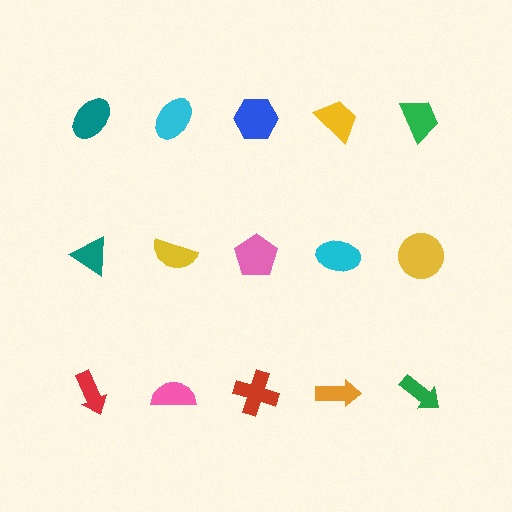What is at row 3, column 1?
A red arrow.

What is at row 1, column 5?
A green trapezoid.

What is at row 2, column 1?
A teal triangle.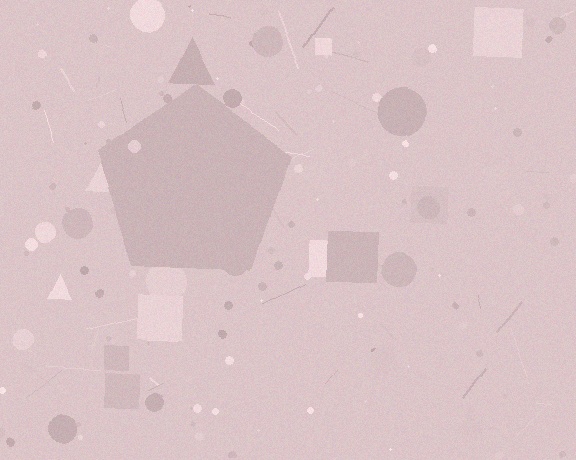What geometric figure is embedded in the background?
A pentagon is embedded in the background.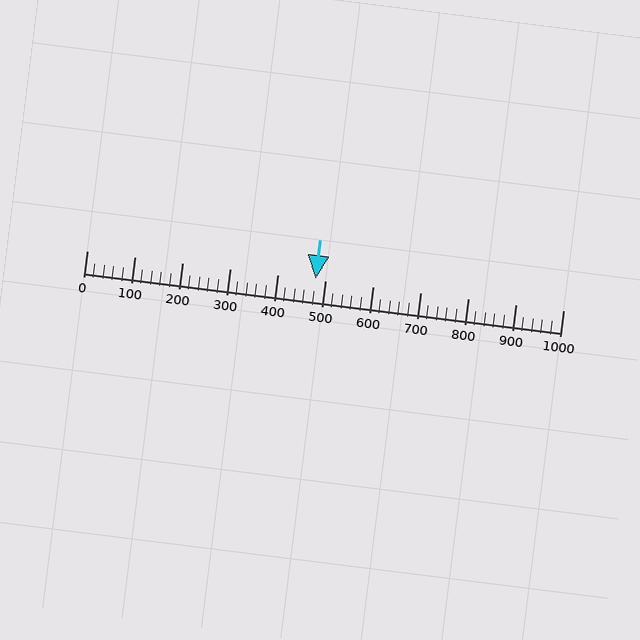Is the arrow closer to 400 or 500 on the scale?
The arrow is closer to 500.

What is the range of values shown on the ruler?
The ruler shows values from 0 to 1000.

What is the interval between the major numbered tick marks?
The major tick marks are spaced 100 units apart.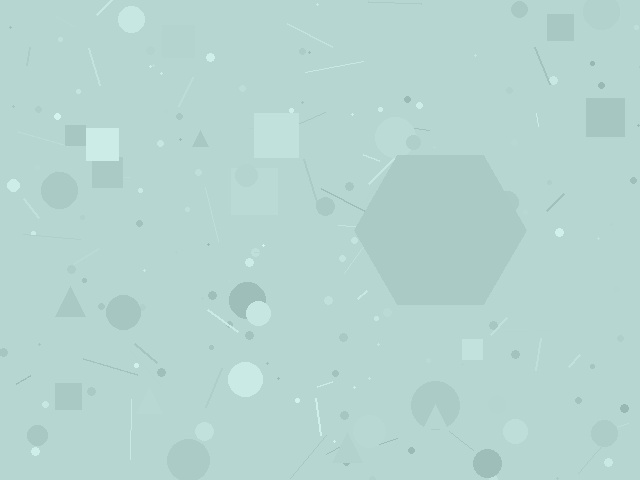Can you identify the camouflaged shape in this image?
The camouflaged shape is a hexagon.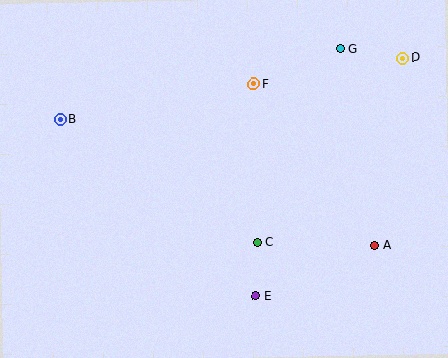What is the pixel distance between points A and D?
The distance between A and D is 189 pixels.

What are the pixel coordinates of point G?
Point G is at (340, 48).